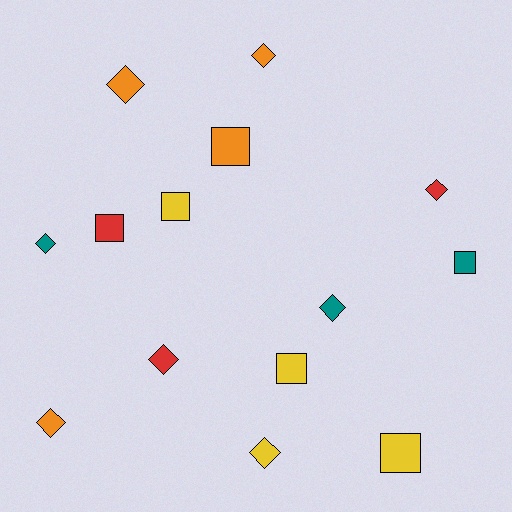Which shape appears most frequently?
Diamond, with 8 objects.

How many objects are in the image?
There are 14 objects.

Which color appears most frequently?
Orange, with 4 objects.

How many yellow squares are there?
There are 3 yellow squares.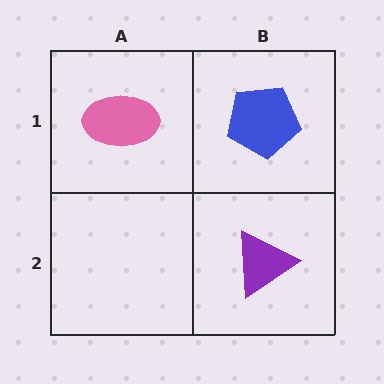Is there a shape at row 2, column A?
No, that cell is empty.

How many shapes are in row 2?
1 shape.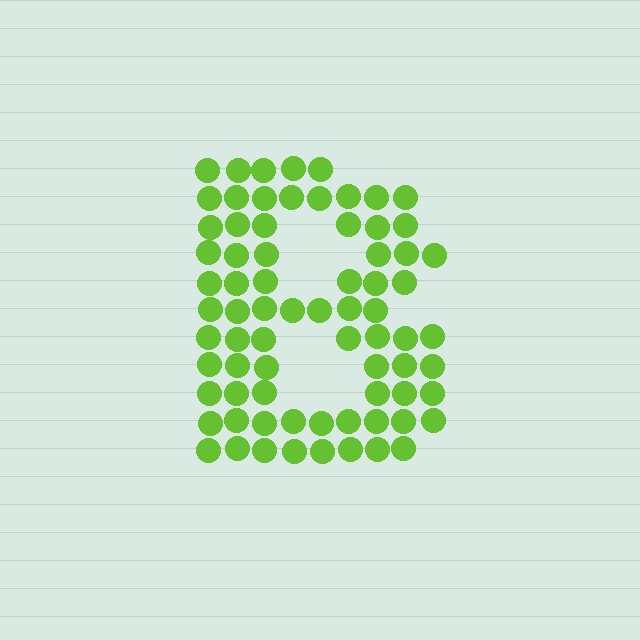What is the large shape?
The large shape is the letter B.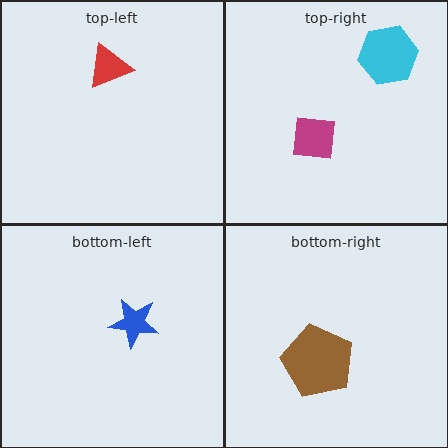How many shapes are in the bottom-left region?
1.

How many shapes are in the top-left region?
1.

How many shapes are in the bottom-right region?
1.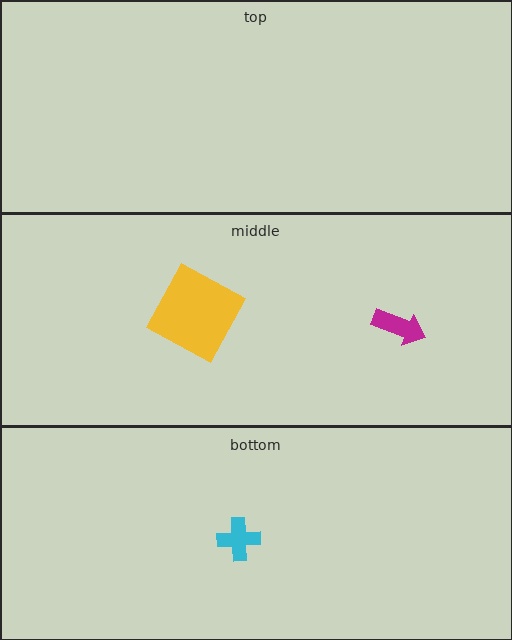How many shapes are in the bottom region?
1.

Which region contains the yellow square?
The middle region.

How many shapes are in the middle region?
2.